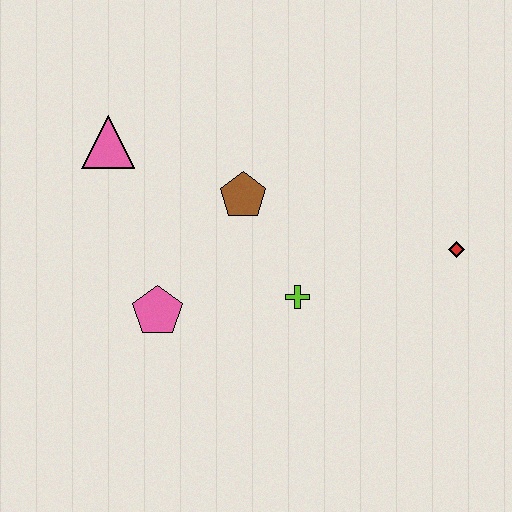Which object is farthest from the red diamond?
The pink triangle is farthest from the red diamond.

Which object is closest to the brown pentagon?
The lime cross is closest to the brown pentagon.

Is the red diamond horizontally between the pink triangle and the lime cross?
No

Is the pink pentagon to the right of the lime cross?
No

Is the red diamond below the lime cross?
No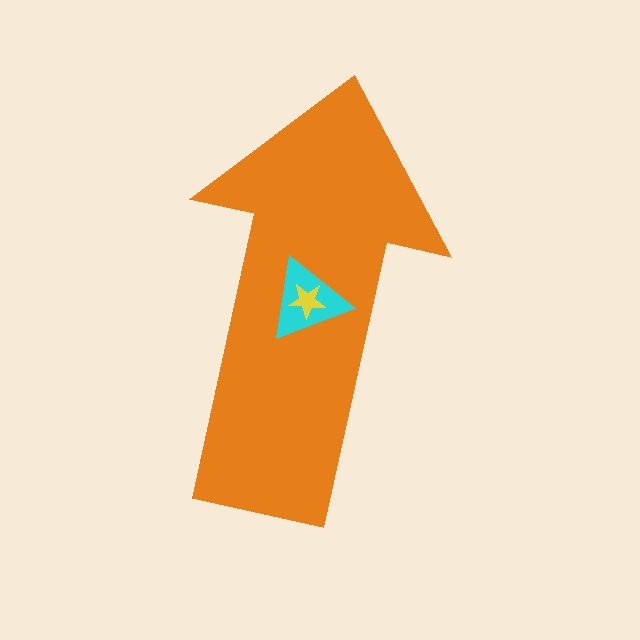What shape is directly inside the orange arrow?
The cyan triangle.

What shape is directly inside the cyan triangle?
The yellow star.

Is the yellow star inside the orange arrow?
Yes.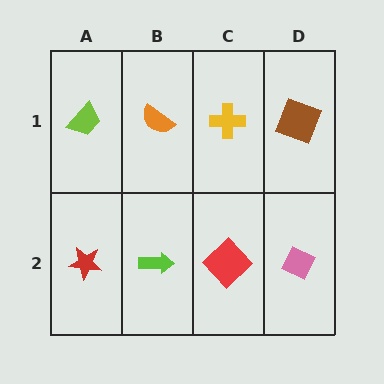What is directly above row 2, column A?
A lime trapezoid.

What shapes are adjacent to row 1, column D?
A pink diamond (row 2, column D), a yellow cross (row 1, column C).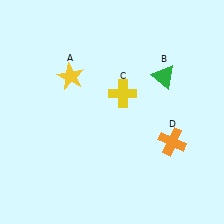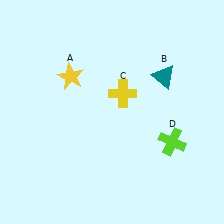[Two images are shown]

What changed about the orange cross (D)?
In Image 1, D is orange. In Image 2, it changed to lime.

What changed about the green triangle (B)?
In Image 1, B is green. In Image 2, it changed to teal.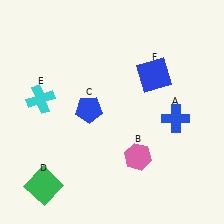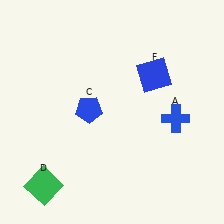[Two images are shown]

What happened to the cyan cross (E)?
The cyan cross (E) was removed in Image 2. It was in the top-left area of Image 1.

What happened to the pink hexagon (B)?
The pink hexagon (B) was removed in Image 2. It was in the bottom-right area of Image 1.